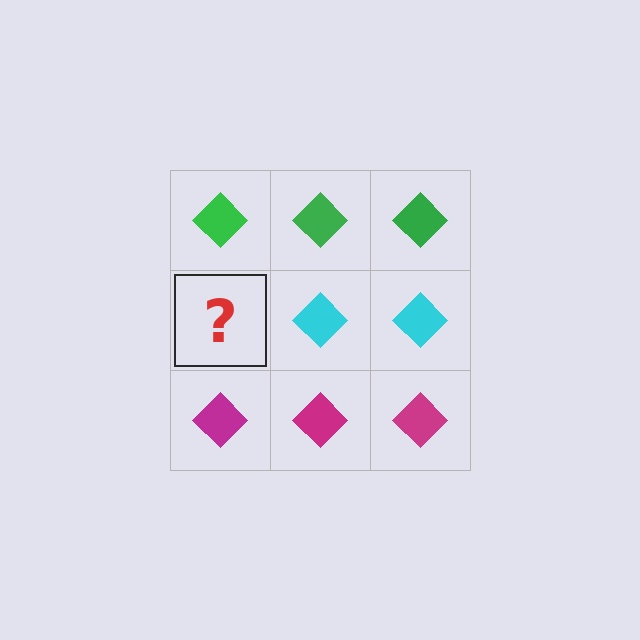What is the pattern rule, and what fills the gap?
The rule is that each row has a consistent color. The gap should be filled with a cyan diamond.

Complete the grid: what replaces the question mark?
The question mark should be replaced with a cyan diamond.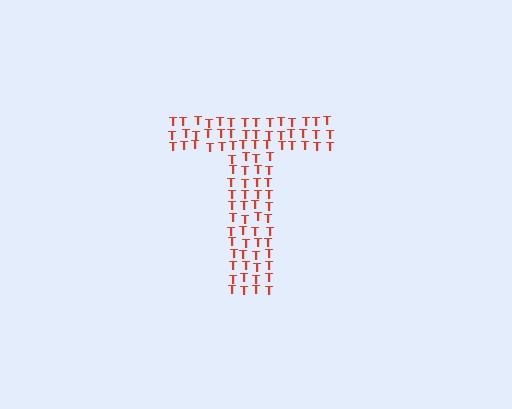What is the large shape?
The large shape is the letter T.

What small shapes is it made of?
It is made of small letter T's.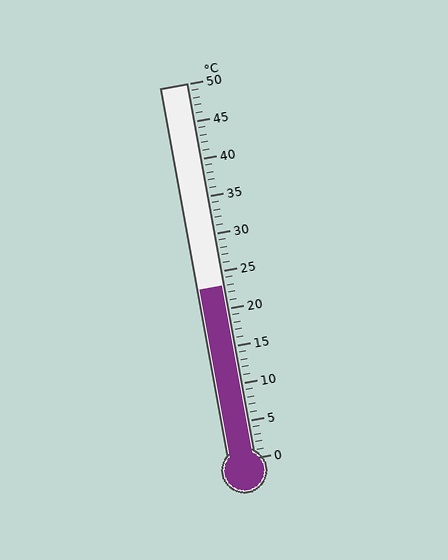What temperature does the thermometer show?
The thermometer shows approximately 23°C.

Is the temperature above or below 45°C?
The temperature is below 45°C.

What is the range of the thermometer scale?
The thermometer scale ranges from 0°C to 50°C.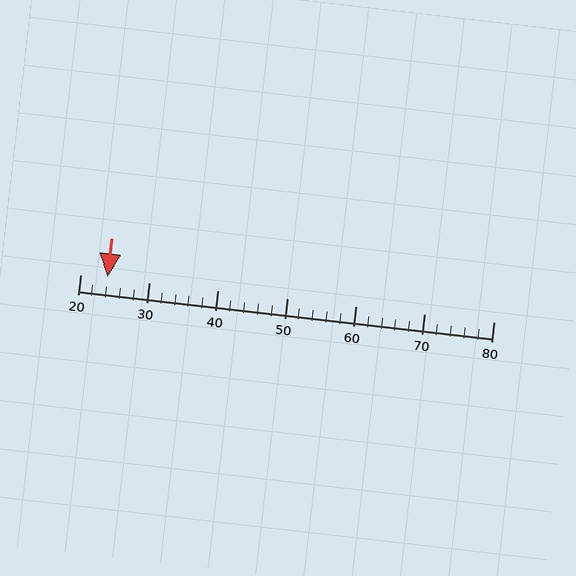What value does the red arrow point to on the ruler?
The red arrow points to approximately 24.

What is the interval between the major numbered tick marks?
The major tick marks are spaced 10 units apart.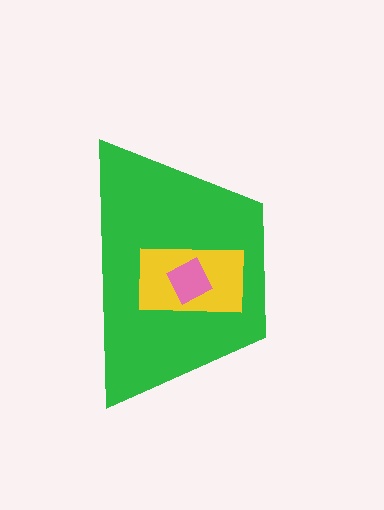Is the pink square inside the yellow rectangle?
Yes.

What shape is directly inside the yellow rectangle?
The pink square.